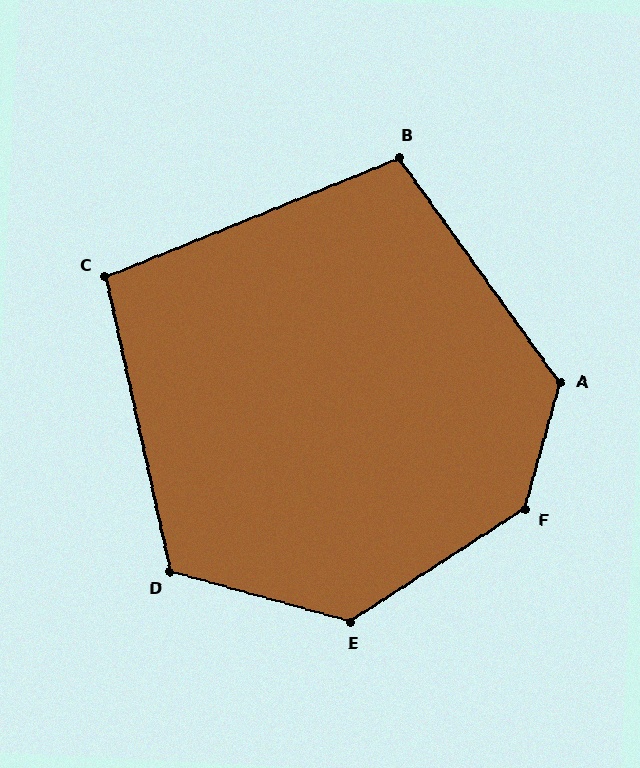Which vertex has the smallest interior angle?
C, at approximately 100 degrees.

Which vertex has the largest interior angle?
F, at approximately 139 degrees.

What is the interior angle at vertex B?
Approximately 103 degrees (obtuse).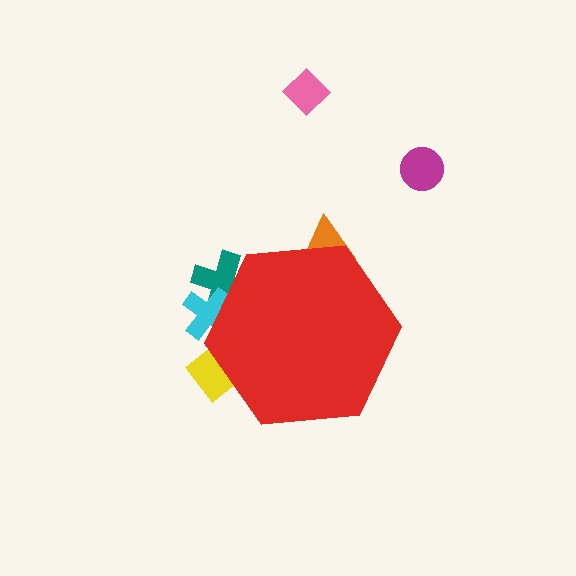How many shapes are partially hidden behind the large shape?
4 shapes are partially hidden.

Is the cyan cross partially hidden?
Yes, the cyan cross is partially hidden behind the red hexagon.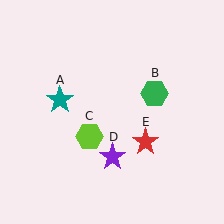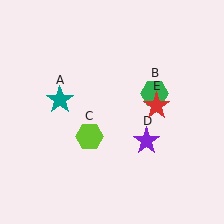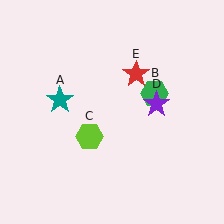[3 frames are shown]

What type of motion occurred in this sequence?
The purple star (object D), red star (object E) rotated counterclockwise around the center of the scene.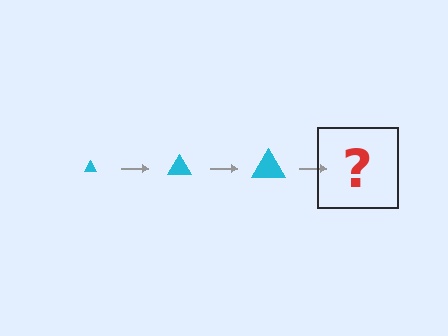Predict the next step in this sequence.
The next step is a cyan triangle, larger than the previous one.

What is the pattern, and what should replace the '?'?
The pattern is that the triangle gets progressively larger each step. The '?' should be a cyan triangle, larger than the previous one.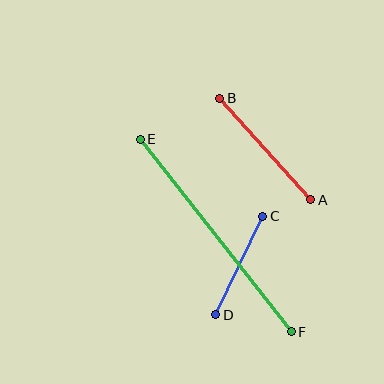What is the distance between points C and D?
The distance is approximately 109 pixels.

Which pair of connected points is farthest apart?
Points E and F are farthest apart.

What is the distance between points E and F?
The distance is approximately 245 pixels.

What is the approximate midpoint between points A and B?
The midpoint is at approximately (265, 149) pixels.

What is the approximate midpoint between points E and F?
The midpoint is at approximately (216, 235) pixels.